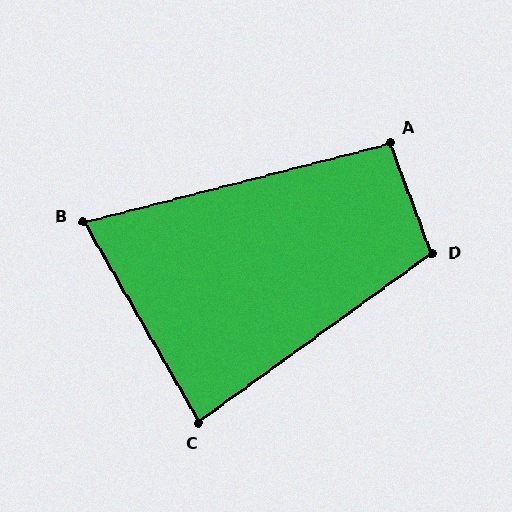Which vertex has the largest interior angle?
D, at approximately 106 degrees.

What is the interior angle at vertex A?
Approximately 96 degrees (obtuse).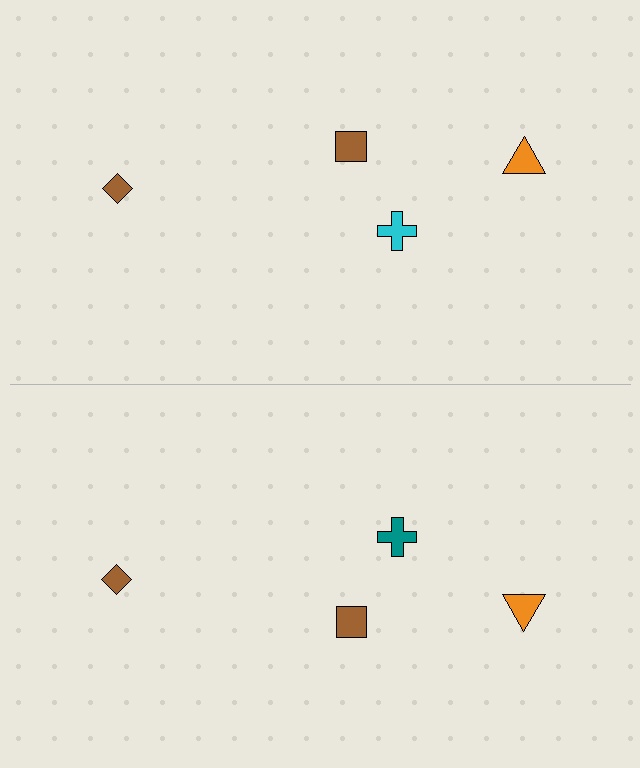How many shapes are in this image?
There are 8 shapes in this image.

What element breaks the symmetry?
The teal cross on the bottom side breaks the symmetry — its mirror counterpart is cyan.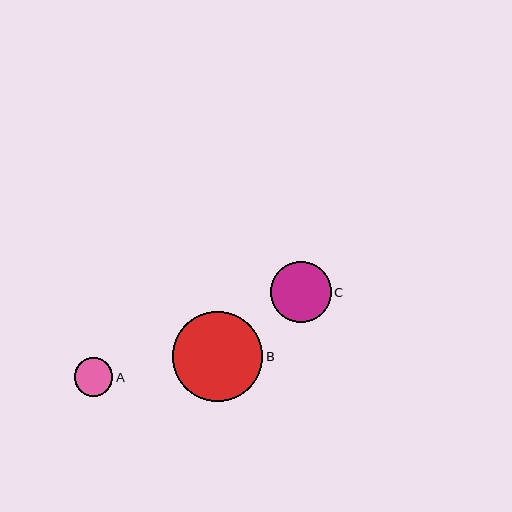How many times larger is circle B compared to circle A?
Circle B is approximately 2.3 times the size of circle A.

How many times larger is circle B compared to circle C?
Circle B is approximately 1.5 times the size of circle C.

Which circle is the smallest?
Circle A is the smallest with a size of approximately 38 pixels.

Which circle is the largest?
Circle B is the largest with a size of approximately 90 pixels.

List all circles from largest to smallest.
From largest to smallest: B, C, A.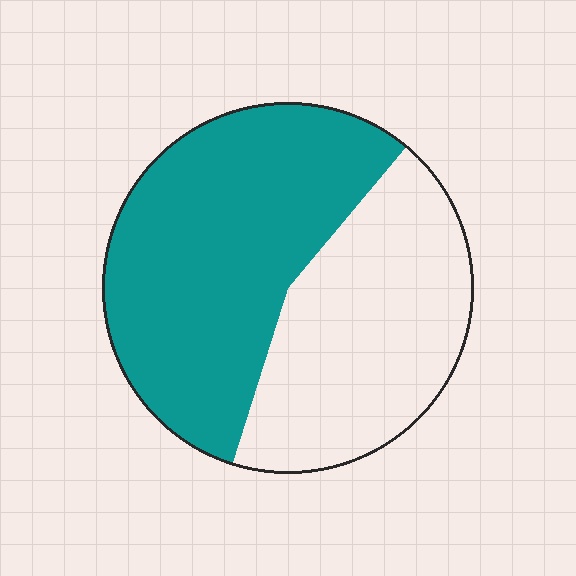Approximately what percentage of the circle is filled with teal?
Approximately 55%.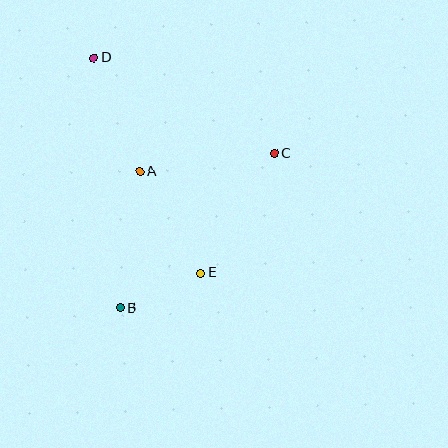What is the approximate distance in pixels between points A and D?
The distance between A and D is approximately 123 pixels.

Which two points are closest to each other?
Points B and E are closest to each other.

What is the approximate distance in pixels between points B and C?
The distance between B and C is approximately 218 pixels.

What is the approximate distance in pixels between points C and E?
The distance between C and E is approximately 140 pixels.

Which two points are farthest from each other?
Points B and D are farthest from each other.